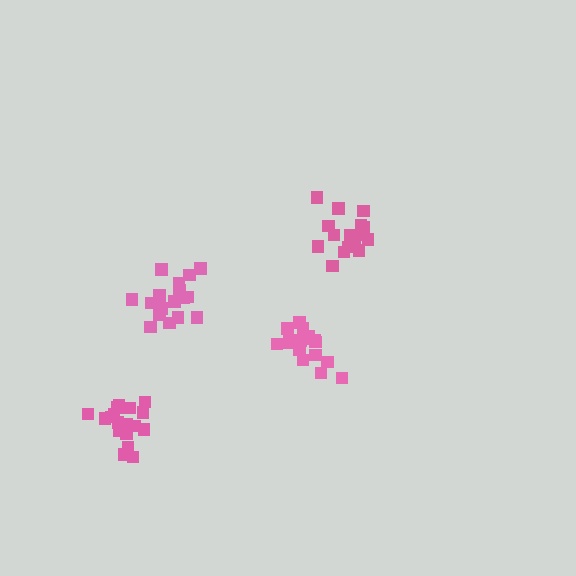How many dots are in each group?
Group 1: 18 dots, Group 2: 18 dots, Group 3: 17 dots, Group 4: 19 dots (72 total).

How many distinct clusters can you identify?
There are 4 distinct clusters.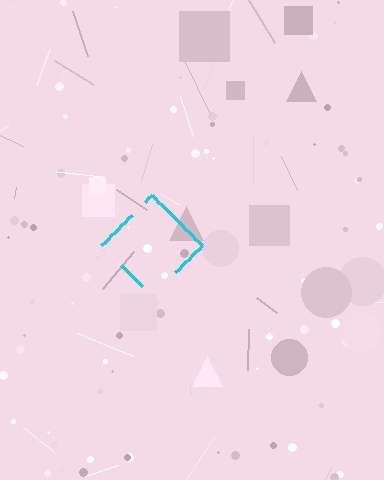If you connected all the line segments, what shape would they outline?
They would outline a diamond.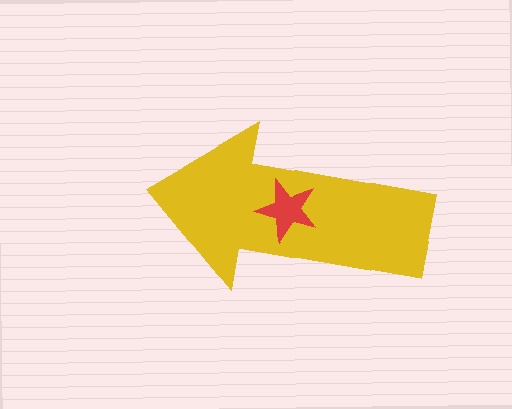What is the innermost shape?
The red star.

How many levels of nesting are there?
2.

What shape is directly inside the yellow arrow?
The red star.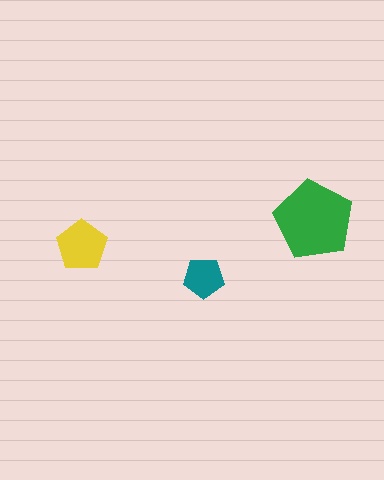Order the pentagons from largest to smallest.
the green one, the yellow one, the teal one.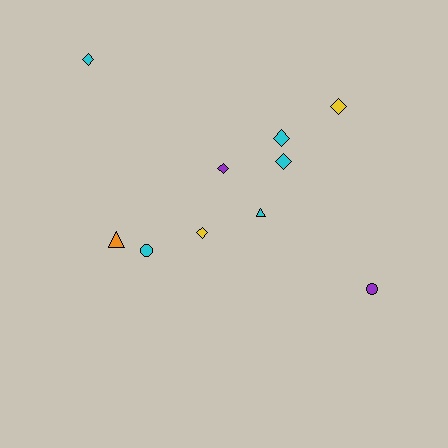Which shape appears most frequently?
Diamond, with 6 objects.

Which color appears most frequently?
Cyan, with 5 objects.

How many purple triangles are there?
There are no purple triangles.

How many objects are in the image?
There are 10 objects.